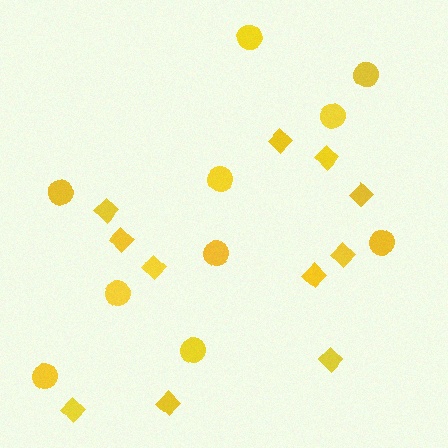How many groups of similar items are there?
There are 2 groups: one group of circles (10) and one group of diamonds (11).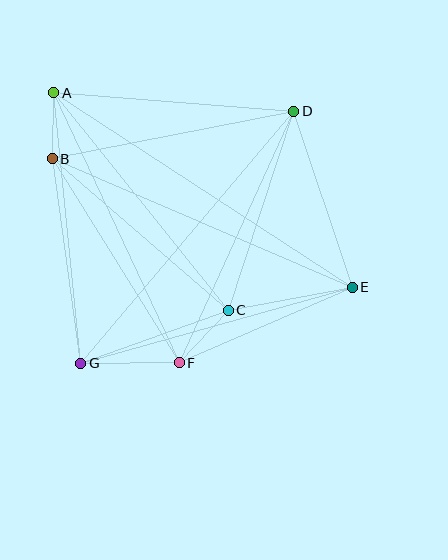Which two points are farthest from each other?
Points A and E are farthest from each other.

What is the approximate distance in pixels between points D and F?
The distance between D and F is approximately 276 pixels.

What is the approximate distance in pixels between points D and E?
The distance between D and E is approximately 185 pixels.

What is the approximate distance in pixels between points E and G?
The distance between E and G is approximately 282 pixels.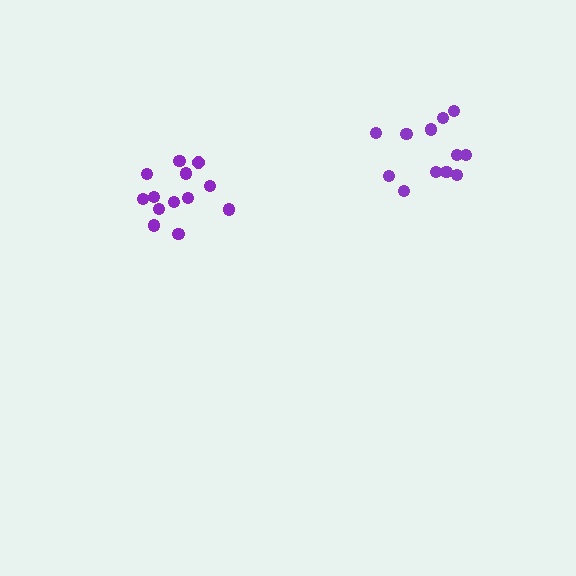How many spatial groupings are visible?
There are 2 spatial groupings.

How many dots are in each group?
Group 1: 13 dots, Group 2: 12 dots (25 total).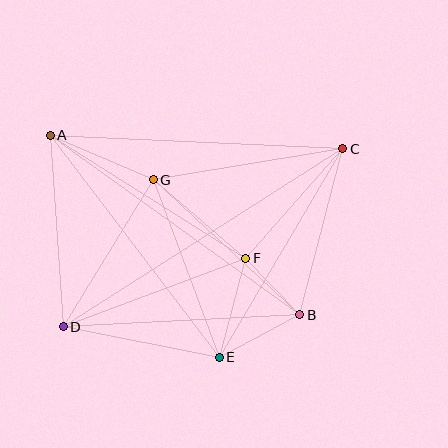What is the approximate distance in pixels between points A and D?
The distance between A and D is approximately 192 pixels.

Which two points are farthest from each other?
Points C and D are farthest from each other.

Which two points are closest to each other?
Points B and F are closest to each other.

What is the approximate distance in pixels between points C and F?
The distance between C and F is approximately 146 pixels.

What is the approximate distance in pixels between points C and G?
The distance between C and G is approximately 192 pixels.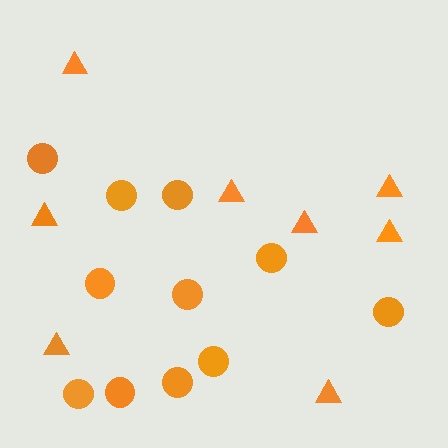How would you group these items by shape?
There are 2 groups: one group of triangles (8) and one group of circles (11).